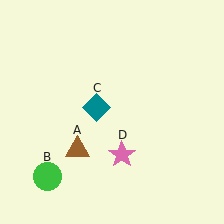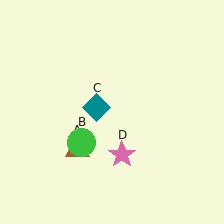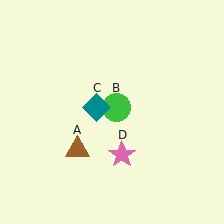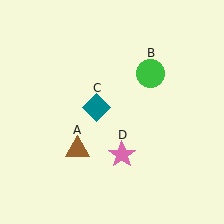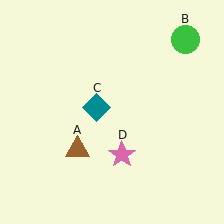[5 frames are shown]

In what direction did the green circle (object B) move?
The green circle (object B) moved up and to the right.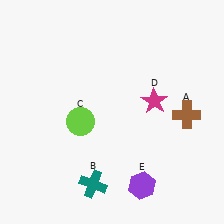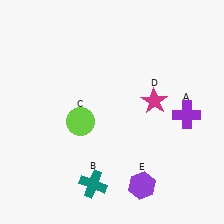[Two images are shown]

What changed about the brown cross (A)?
In Image 1, A is brown. In Image 2, it changed to purple.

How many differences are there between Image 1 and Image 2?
There is 1 difference between the two images.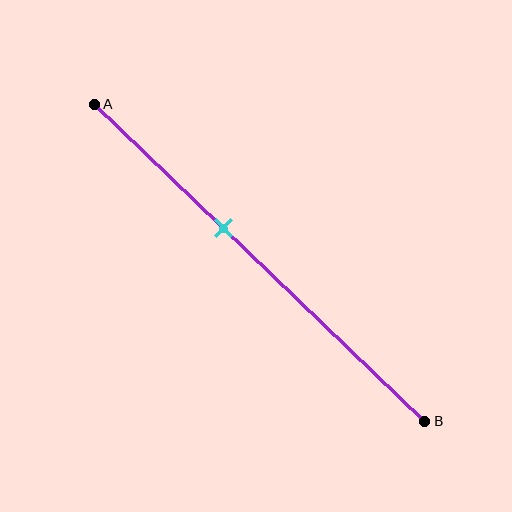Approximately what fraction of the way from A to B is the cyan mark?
The cyan mark is approximately 40% of the way from A to B.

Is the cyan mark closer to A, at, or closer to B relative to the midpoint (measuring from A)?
The cyan mark is closer to point A than the midpoint of segment AB.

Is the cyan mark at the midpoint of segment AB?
No, the mark is at about 40% from A, not at the 50% midpoint.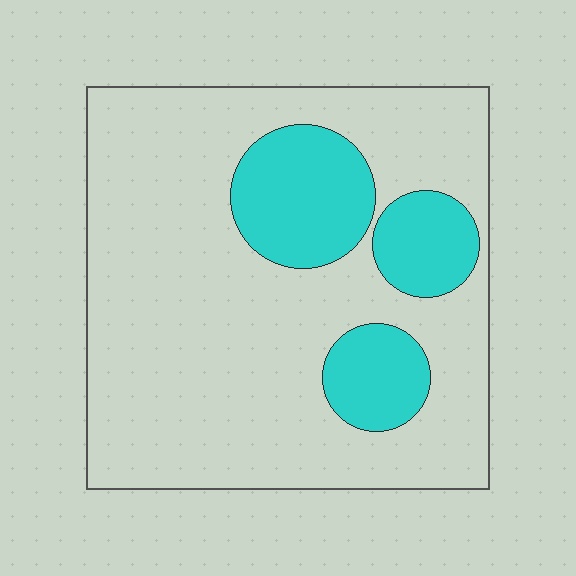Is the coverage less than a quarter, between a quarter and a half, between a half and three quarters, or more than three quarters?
Less than a quarter.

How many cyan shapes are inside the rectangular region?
3.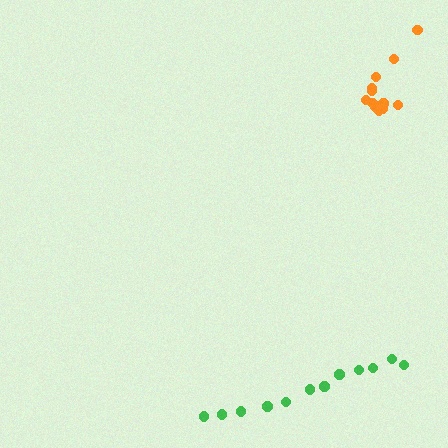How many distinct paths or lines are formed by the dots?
There are 2 distinct paths.